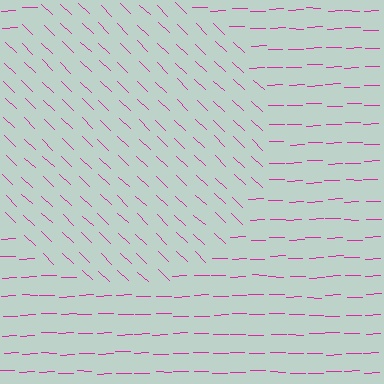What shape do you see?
I see a circle.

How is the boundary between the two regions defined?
The boundary is defined purely by a change in line orientation (approximately 45 degrees difference). All lines are the same color and thickness.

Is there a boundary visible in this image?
Yes, there is a texture boundary formed by a change in line orientation.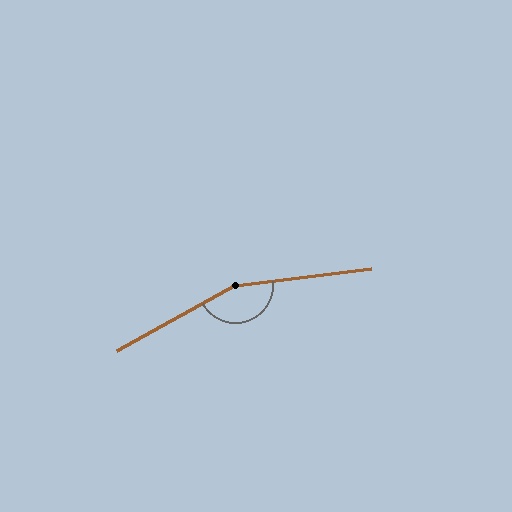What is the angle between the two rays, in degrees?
Approximately 158 degrees.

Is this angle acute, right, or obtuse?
It is obtuse.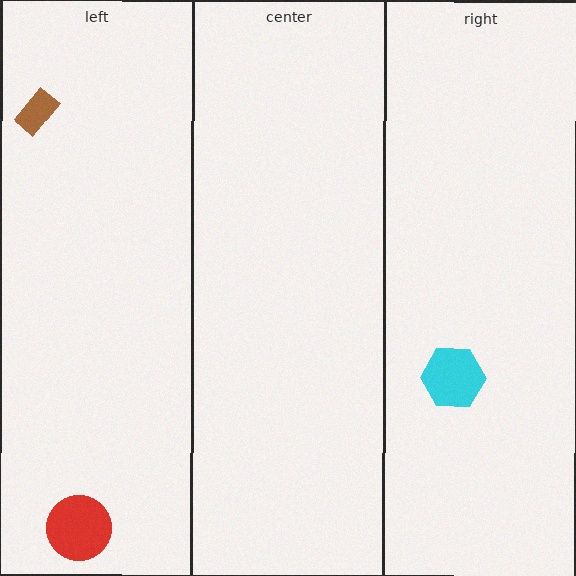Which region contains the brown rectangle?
The left region.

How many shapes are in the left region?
2.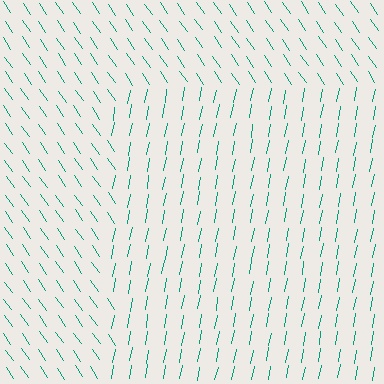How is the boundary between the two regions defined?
The boundary is defined purely by a change in line orientation (approximately 45 degrees difference). All lines are the same color and thickness.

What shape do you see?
I see a rectangle.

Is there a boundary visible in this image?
Yes, there is a texture boundary formed by a change in line orientation.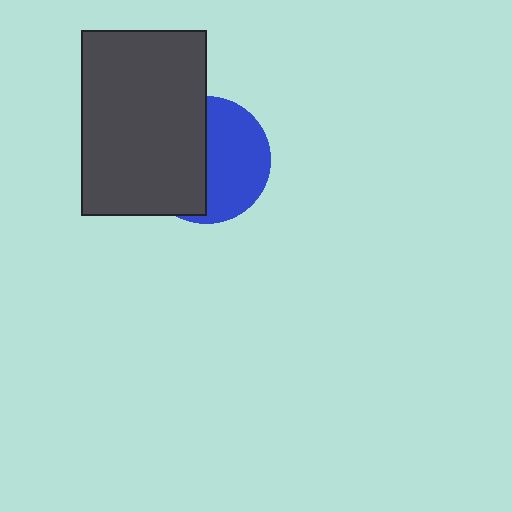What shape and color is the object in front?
The object in front is a dark gray rectangle.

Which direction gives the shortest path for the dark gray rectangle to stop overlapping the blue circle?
Moving left gives the shortest separation.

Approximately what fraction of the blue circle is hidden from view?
Roughly 50% of the blue circle is hidden behind the dark gray rectangle.